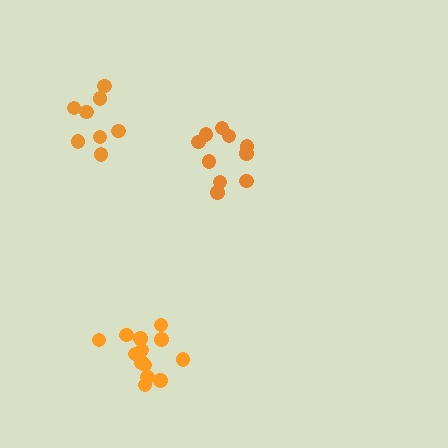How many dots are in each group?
Group 1: 8 dots, Group 2: 10 dots, Group 3: 13 dots (31 total).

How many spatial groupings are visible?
There are 3 spatial groupings.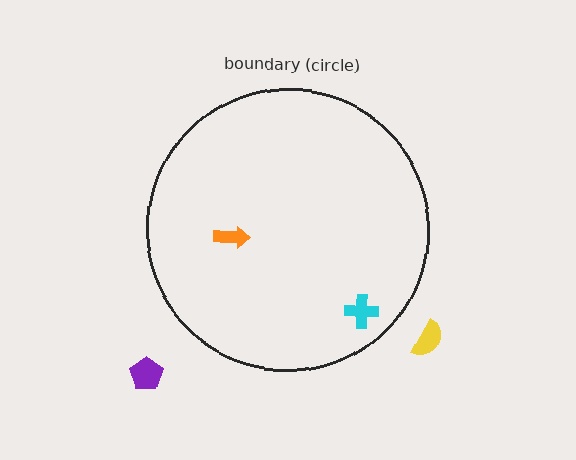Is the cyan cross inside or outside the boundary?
Inside.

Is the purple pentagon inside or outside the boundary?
Outside.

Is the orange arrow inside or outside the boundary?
Inside.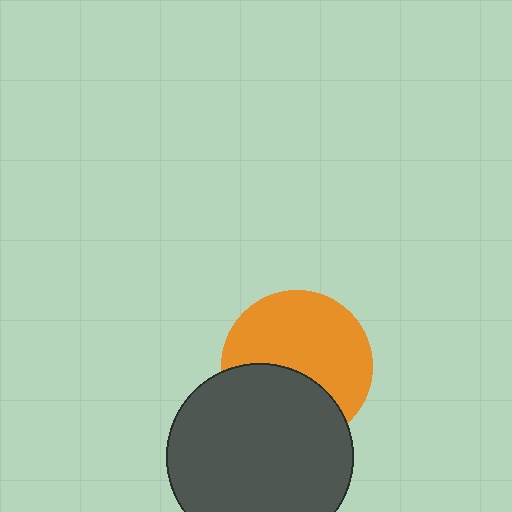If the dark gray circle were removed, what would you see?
You would see the complete orange circle.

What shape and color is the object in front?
The object in front is a dark gray circle.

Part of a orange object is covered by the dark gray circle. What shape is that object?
It is a circle.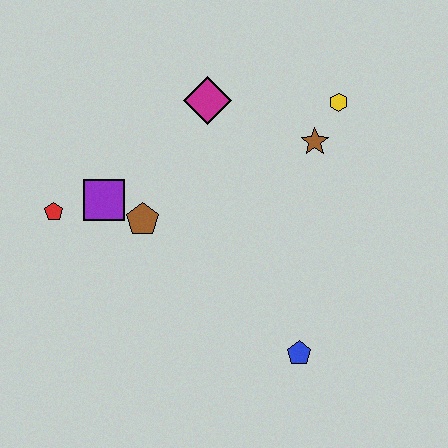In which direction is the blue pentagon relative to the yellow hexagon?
The blue pentagon is below the yellow hexagon.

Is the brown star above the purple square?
Yes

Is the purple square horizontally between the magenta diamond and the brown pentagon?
No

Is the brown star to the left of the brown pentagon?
No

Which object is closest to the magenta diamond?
The brown star is closest to the magenta diamond.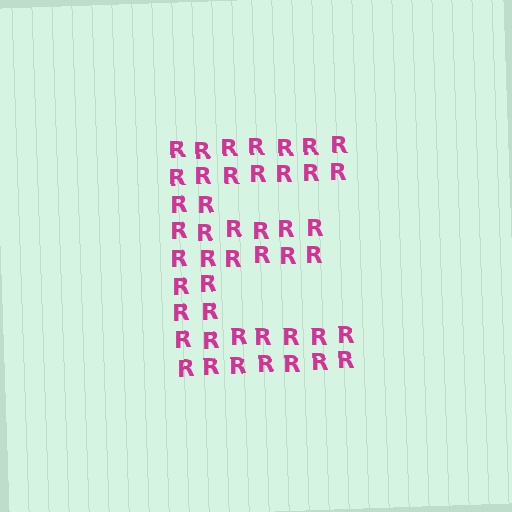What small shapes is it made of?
It is made of small letter R's.